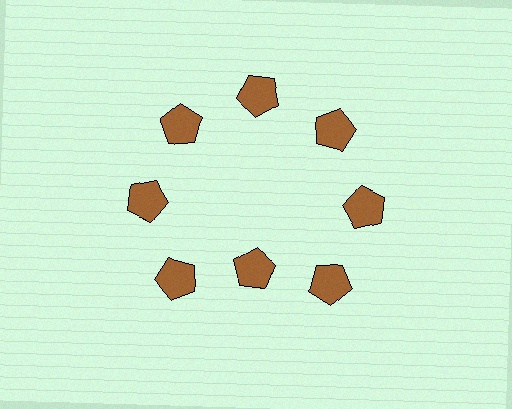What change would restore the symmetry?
The symmetry would be restored by moving it outward, back onto the ring so that all 8 pentagons sit at equal angles and equal distance from the center.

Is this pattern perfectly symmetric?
No. The 8 brown pentagons are arranged in a ring, but one element near the 6 o'clock position is pulled inward toward the center, breaking the 8-fold rotational symmetry.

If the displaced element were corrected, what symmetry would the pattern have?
It would have 8-fold rotational symmetry — the pattern would map onto itself every 45 degrees.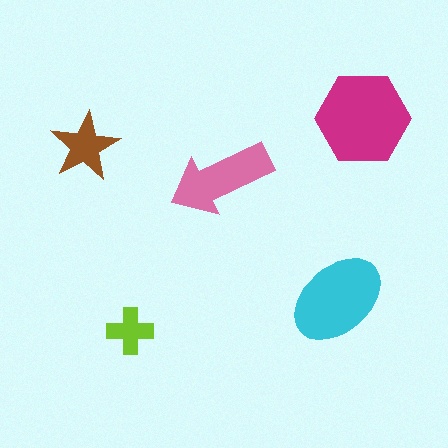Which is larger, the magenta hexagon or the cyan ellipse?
The magenta hexagon.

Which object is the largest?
The magenta hexagon.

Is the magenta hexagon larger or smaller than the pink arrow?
Larger.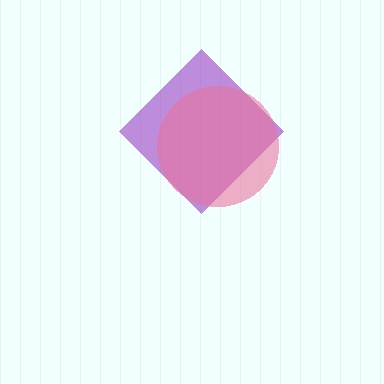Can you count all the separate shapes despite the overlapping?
Yes, there are 2 separate shapes.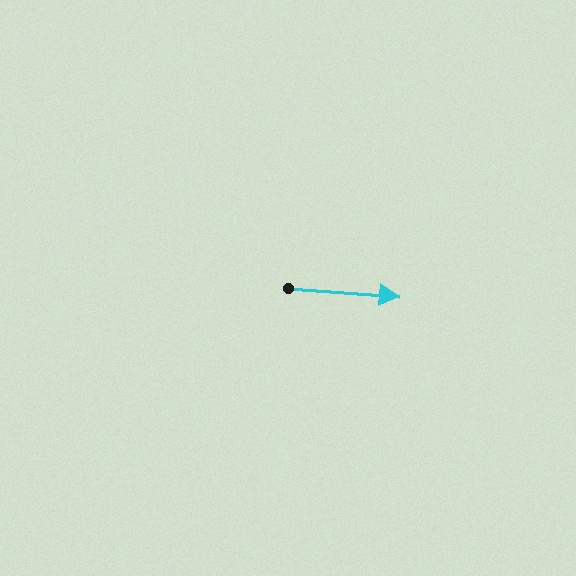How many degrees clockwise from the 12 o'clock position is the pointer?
Approximately 94 degrees.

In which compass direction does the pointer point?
East.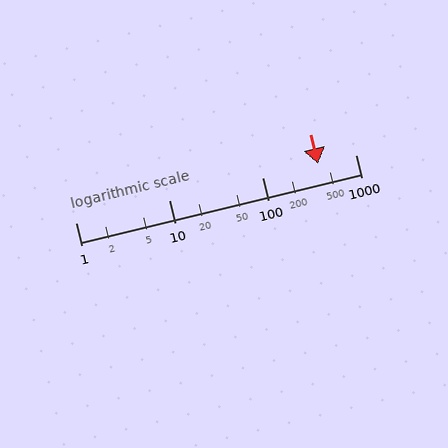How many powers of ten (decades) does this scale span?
The scale spans 3 decades, from 1 to 1000.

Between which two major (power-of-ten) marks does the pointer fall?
The pointer is between 100 and 1000.